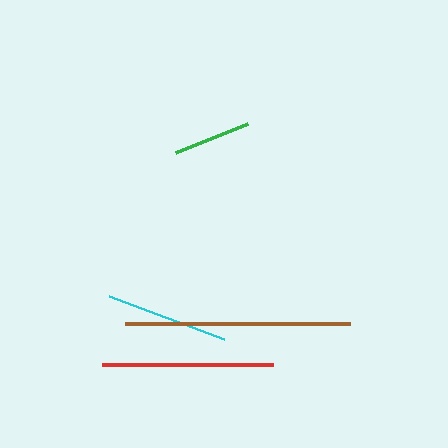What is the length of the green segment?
The green segment is approximately 78 pixels long.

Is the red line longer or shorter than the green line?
The red line is longer than the green line.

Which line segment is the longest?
The brown line is the longest at approximately 226 pixels.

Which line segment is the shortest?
The green line is the shortest at approximately 78 pixels.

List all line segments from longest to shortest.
From longest to shortest: brown, red, cyan, green.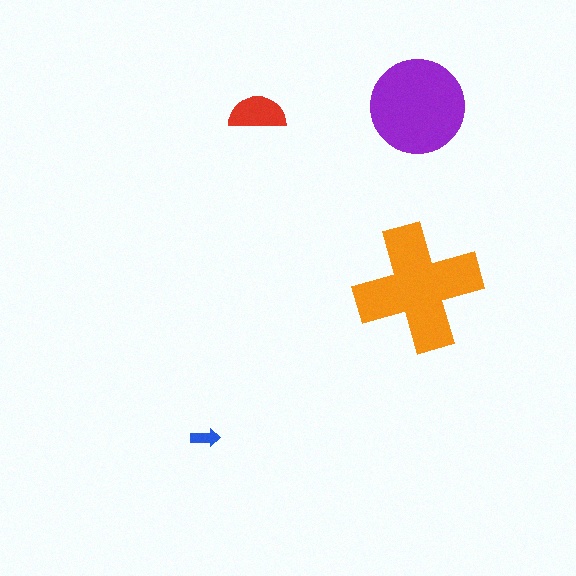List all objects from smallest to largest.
The blue arrow, the red semicircle, the purple circle, the orange cross.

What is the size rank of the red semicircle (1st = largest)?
3rd.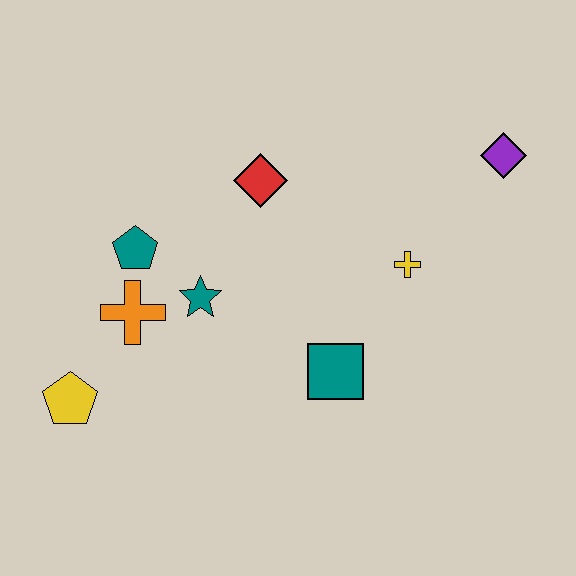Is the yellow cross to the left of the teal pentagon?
No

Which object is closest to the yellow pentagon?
The orange cross is closest to the yellow pentagon.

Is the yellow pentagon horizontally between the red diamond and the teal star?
No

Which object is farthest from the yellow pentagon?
The purple diamond is farthest from the yellow pentagon.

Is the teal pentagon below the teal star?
No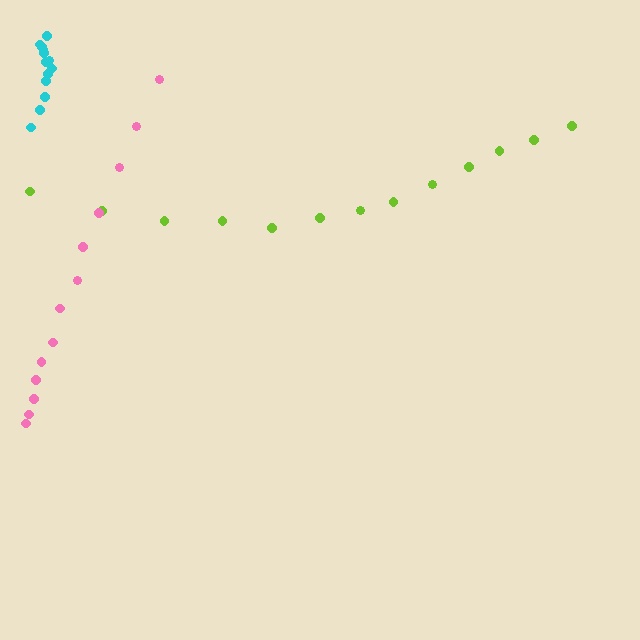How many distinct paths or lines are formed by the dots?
There are 3 distinct paths.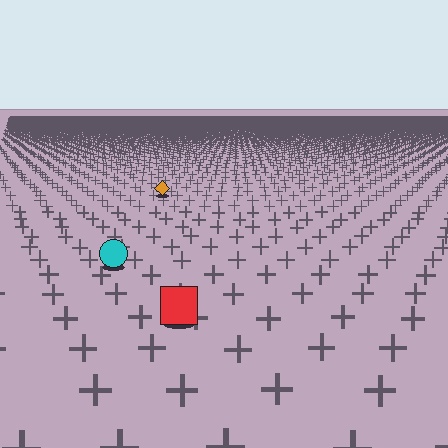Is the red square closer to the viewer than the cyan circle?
Yes. The red square is closer — you can tell from the texture gradient: the ground texture is coarser near it.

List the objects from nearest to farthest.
From nearest to farthest: the red square, the cyan circle, the orange diamond.